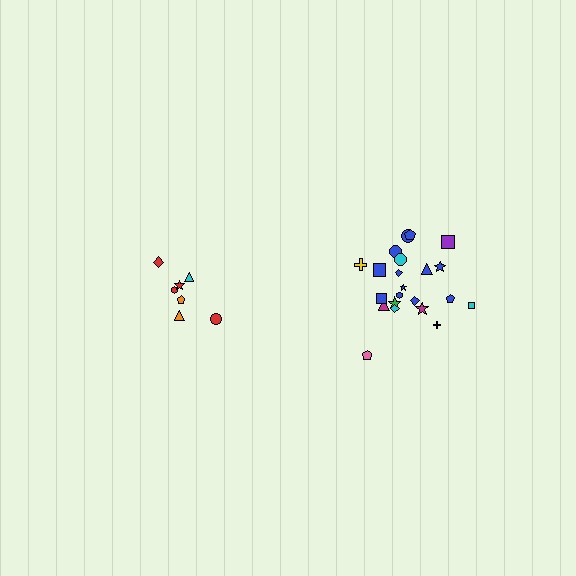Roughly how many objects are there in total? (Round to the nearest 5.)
Roughly 30 objects in total.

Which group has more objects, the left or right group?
The right group.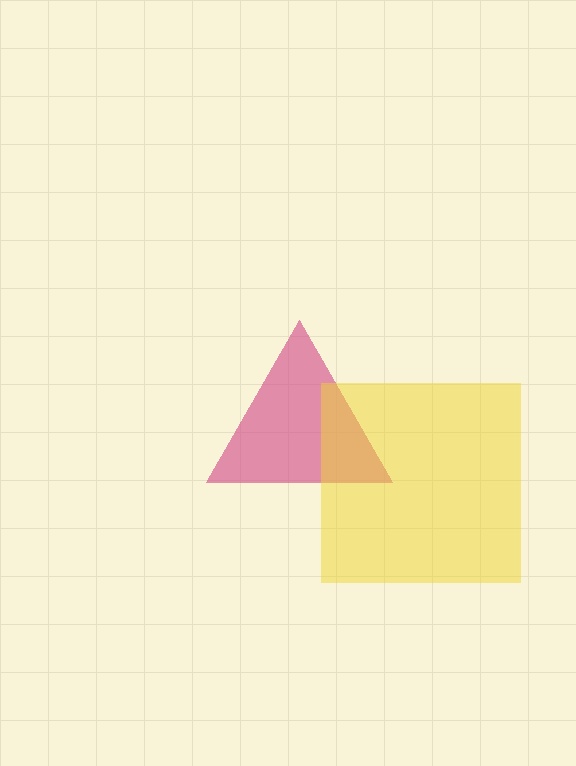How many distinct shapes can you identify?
There are 2 distinct shapes: a magenta triangle, a yellow square.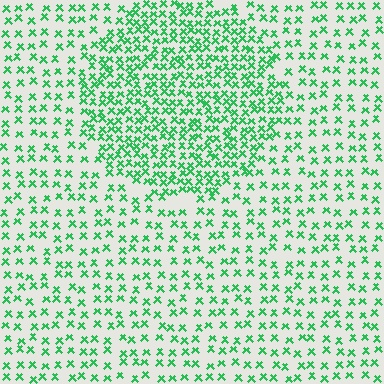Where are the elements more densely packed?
The elements are more densely packed inside the circle boundary.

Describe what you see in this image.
The image contains small green elements arranged at two different densities. A circle-shaped region is visible where the elements are more densely packed than the surrounding area.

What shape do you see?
I see a circle.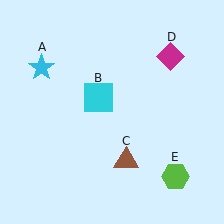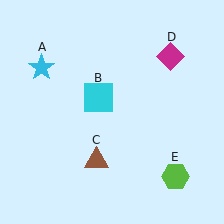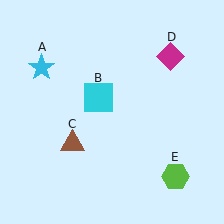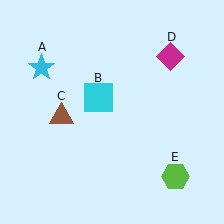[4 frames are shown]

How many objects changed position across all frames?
1 object changed position: brown triangle (object C).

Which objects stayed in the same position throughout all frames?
Cyan star (object A) and cyan square (object B) and magenta diamond (object D) and lime hexagon (object E) remained stationary.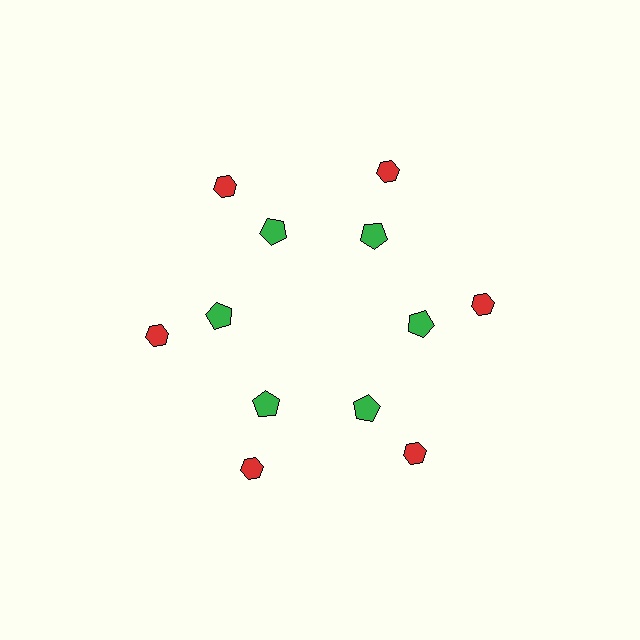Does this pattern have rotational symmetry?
Yes, this pattern has 6-fold rotational symmetry. It looks the same after rotating 60 degrees around the center.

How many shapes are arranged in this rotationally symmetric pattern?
There are 12 shapes, arranged in 6 groups of 2.